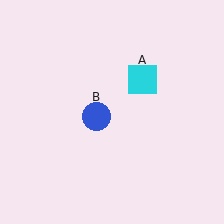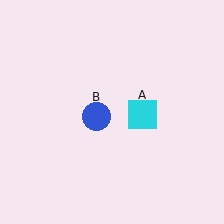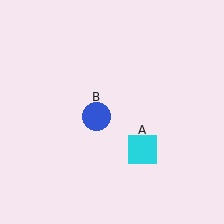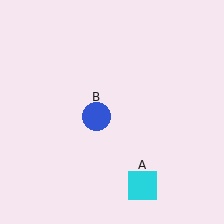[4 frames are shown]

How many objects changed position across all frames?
1 object changed position: cyan square (object A).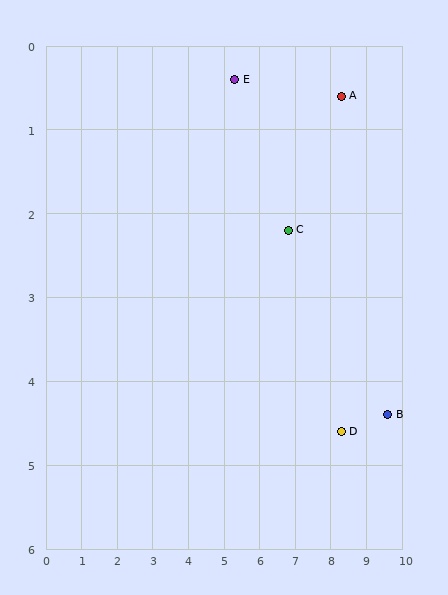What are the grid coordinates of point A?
Point A is at approximately (8.3, 0.6).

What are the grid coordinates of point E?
Point E is at approximately (5.3, 0.4).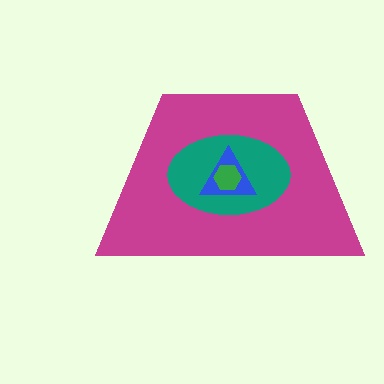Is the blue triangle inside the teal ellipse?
Yes.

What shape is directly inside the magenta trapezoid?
The teal ellipse.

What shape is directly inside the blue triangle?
The green hexagon.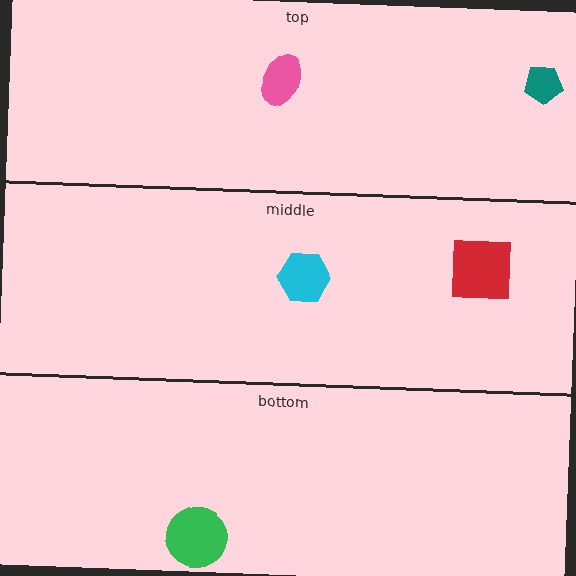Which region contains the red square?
The middle region.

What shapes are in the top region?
The teal pentagon, the pink ellipse.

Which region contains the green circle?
The bottom region.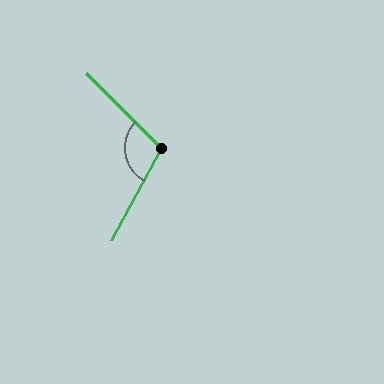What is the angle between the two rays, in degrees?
Approximately 107 degrees.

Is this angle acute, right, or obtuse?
It is obtuse.